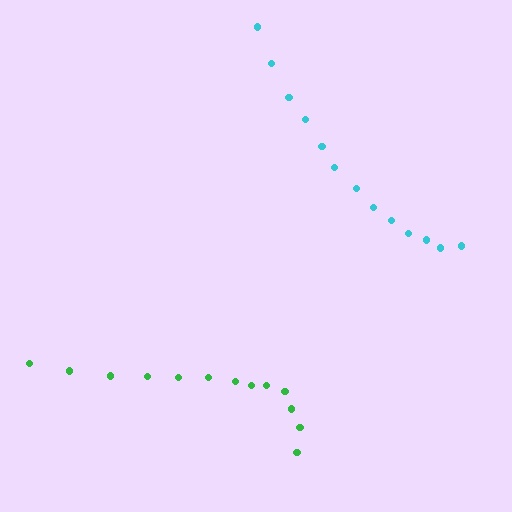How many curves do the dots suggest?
There are 2 distinct paths.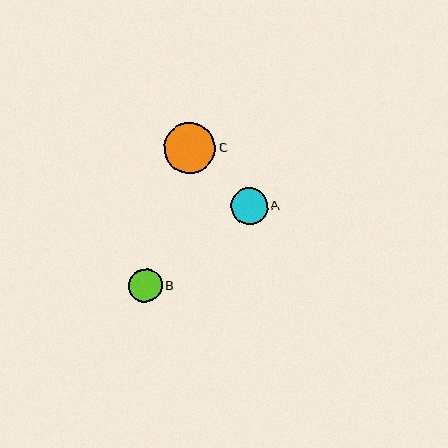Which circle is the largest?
Circle C is the largest with a size of approximately 52 pixels.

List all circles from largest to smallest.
From largest to smallest: C, A, B.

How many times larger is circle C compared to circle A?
Circle C is approximately 1.4 times the size of circle A.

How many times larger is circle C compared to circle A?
Circle C is approximately 1.4 times the size of circle A.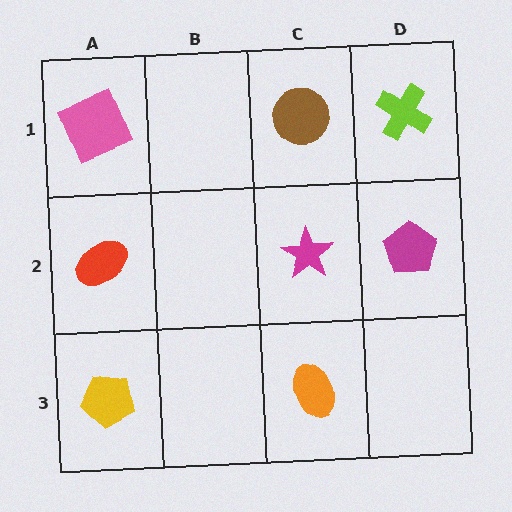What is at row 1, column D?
A lime cross.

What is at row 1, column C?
A brown circle.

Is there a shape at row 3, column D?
No, that cell is empty.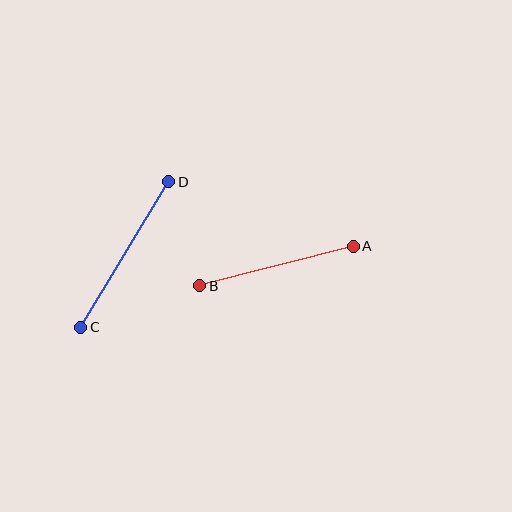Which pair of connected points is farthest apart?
Points C and D are farthest apart.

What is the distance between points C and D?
The distance is approximately 170 pixels.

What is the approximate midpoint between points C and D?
The midpoint is at approximately (125, 255) pixels.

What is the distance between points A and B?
The distance is approximately 159 pixels.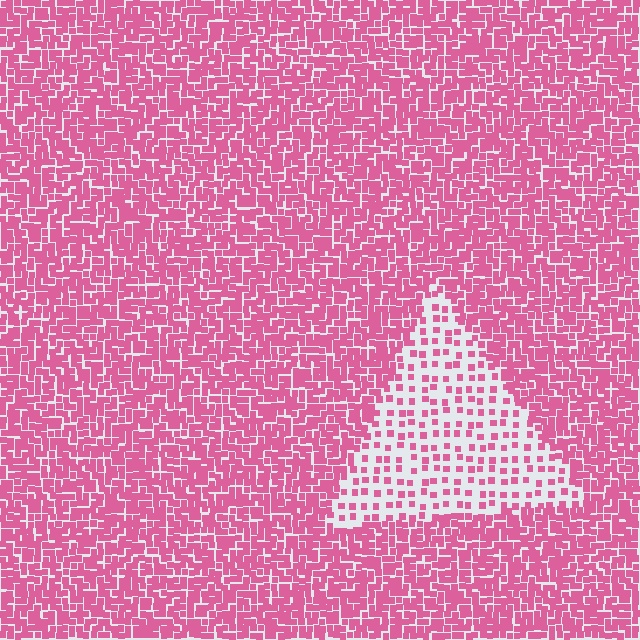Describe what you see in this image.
The image contains small pink elements arranged at two different densities. A triangle-shaped region is visible where the elements are less densely packed than the surrounding area.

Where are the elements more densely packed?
The elements are more densely packed outside the triangle boundary.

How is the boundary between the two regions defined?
The boundary is defined by a change in element density (approximately 2.8x ratio). All elements are the same color, size, and shape.